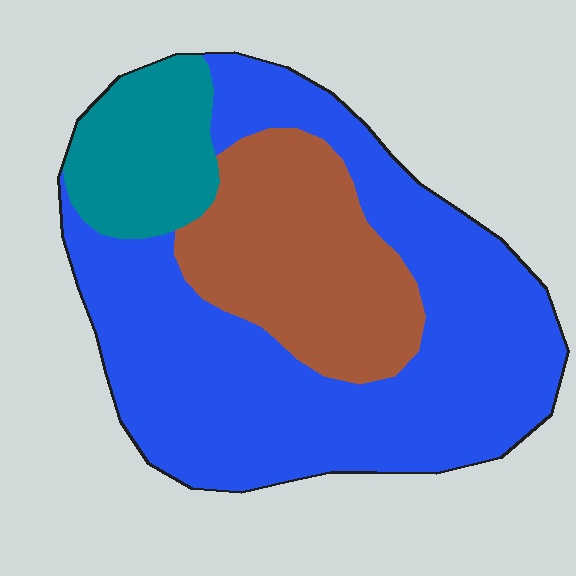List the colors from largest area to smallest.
From largest to smallest: blue, brown, teal.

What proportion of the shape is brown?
Brown takes up between a sixth and a third of the shape.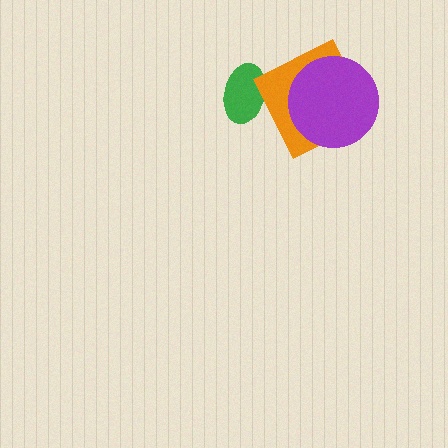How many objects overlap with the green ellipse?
0 objects overlap with the green ellipse.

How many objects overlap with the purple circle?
1 object overlaps with the purple circle.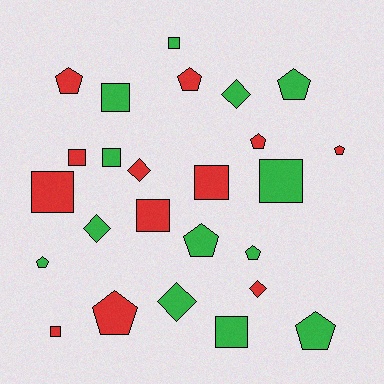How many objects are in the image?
There are 25 objects.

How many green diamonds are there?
There are 3 green diamonds.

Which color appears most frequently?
Green, with 13 objects.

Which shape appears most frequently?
Pentagon, with 10 objects.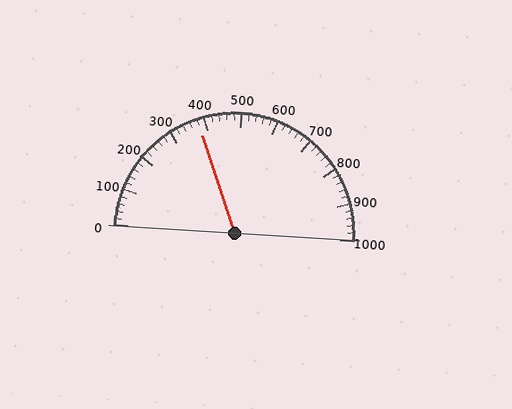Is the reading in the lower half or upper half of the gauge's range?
The reading is in the lower half of the range (0 to 1000).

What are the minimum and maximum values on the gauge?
The gauge ranges from 0 to 1000.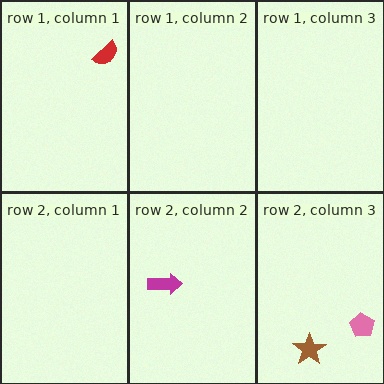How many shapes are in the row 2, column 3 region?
2.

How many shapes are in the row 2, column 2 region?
1.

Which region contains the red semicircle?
The row 1, column 1 region.